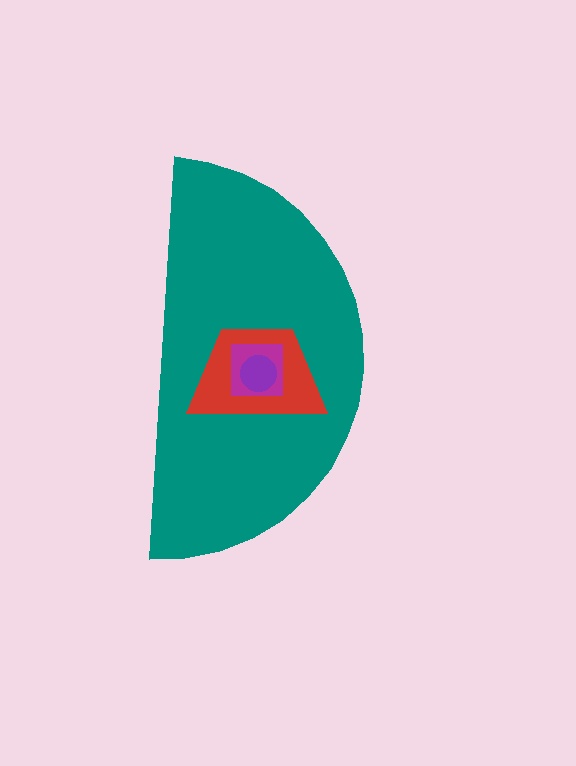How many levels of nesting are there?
4.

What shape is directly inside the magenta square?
The purple circle.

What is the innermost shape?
The purple circle.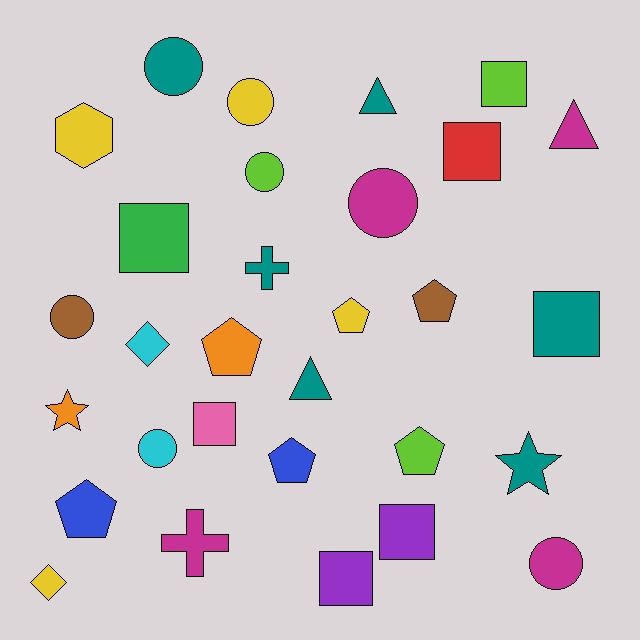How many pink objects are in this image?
There is 1 pink object.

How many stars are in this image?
There are 2 stars.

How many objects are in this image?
There are 30 objects.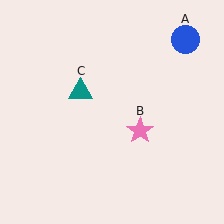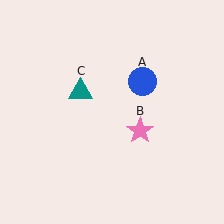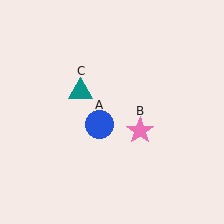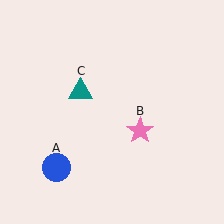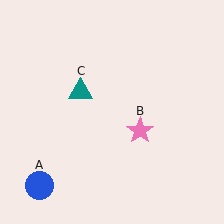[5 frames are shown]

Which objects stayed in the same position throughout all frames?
Pink star (object B) and teal triangle (object C) remained stationary.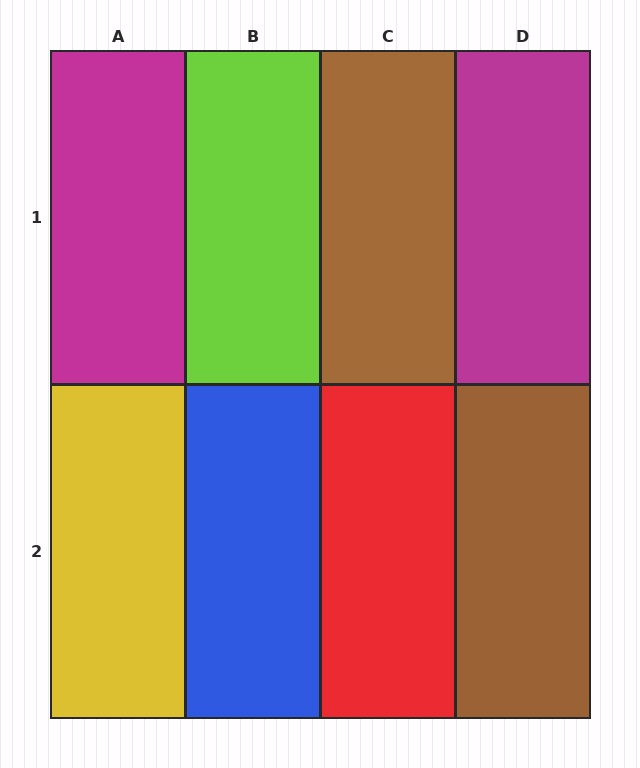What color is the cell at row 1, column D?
Magenta.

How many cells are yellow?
1 cell is yellow.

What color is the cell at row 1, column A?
Magenta.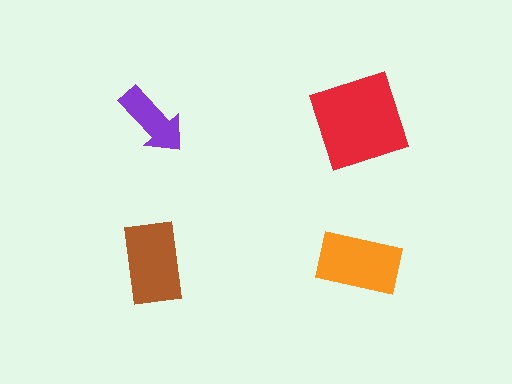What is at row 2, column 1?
A brown rectangle.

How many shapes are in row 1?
2 shapes.